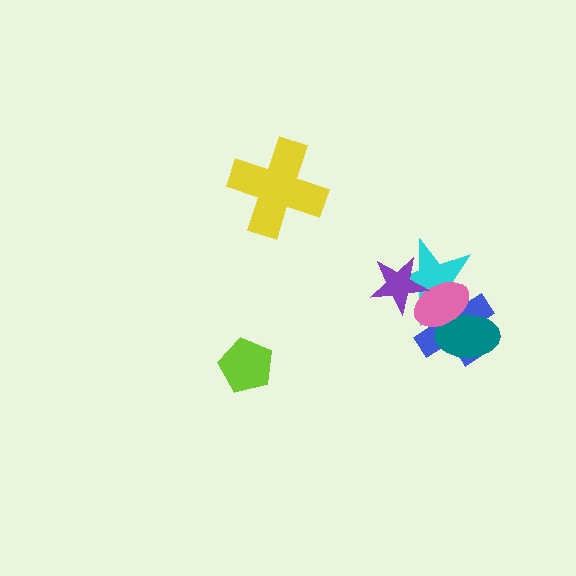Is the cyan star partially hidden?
Yes, it is partially covered by another shape.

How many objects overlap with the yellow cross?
0 objects overlap with the yellow cross.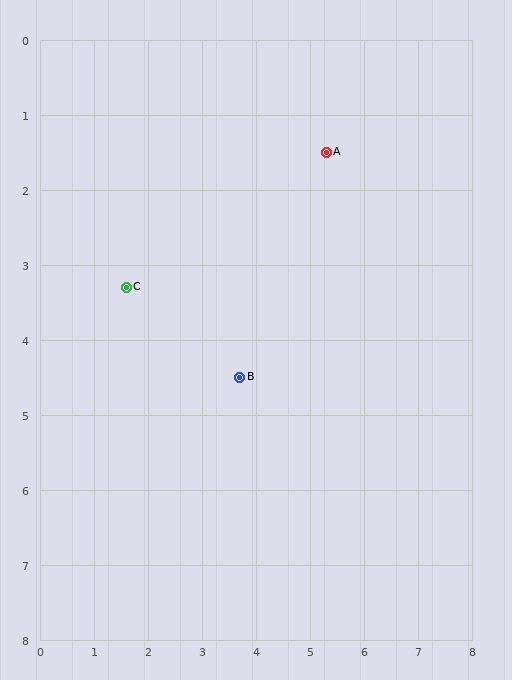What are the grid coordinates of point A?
Point A is at approximately (5.3, 1.5).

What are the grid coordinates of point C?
Point C is at approximately (1.6, 3.3).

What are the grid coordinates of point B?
Point B is at approximately (3.7, 4.5).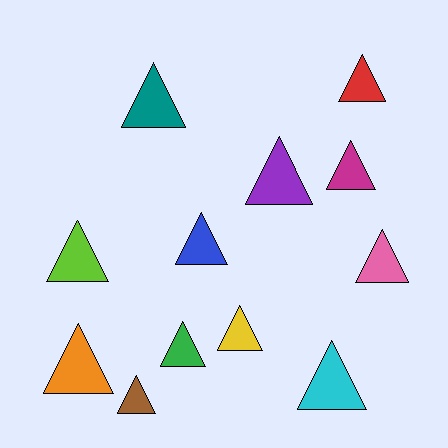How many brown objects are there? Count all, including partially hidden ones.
There is 1 brown object.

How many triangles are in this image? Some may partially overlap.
There are 12 triangles.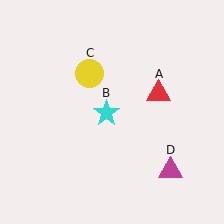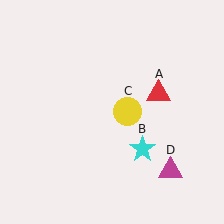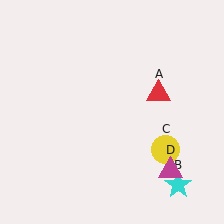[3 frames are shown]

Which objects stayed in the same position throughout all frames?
Red triangle (object A) and magenta triangle (object D) remained stationary.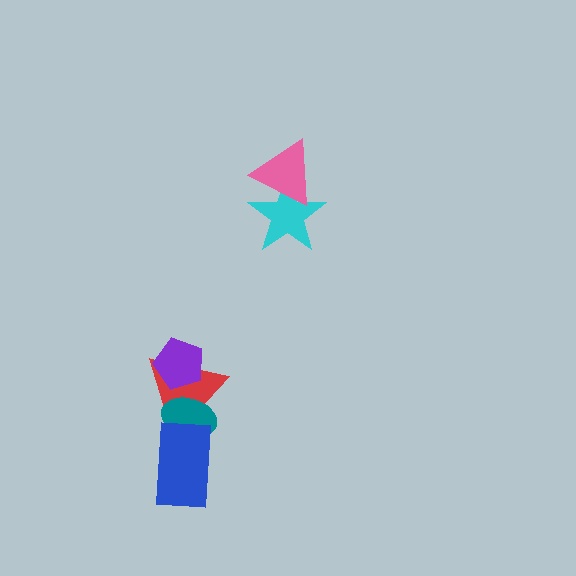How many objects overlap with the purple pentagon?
1 object overlaps with the purple pentagon.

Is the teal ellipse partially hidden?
Yes, it is partially covered by another shape.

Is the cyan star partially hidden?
Yes, it is partially covered by another shape.